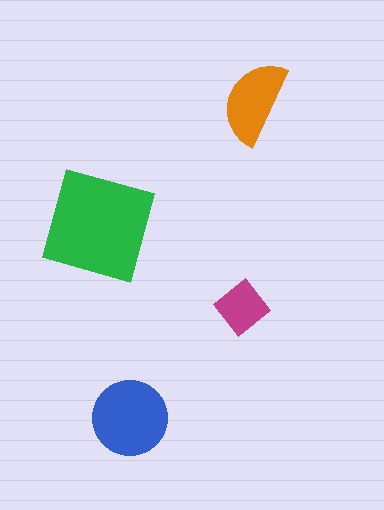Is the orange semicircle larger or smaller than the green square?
Smaller.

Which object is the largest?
The green square.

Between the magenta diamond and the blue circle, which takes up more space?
The blue circle.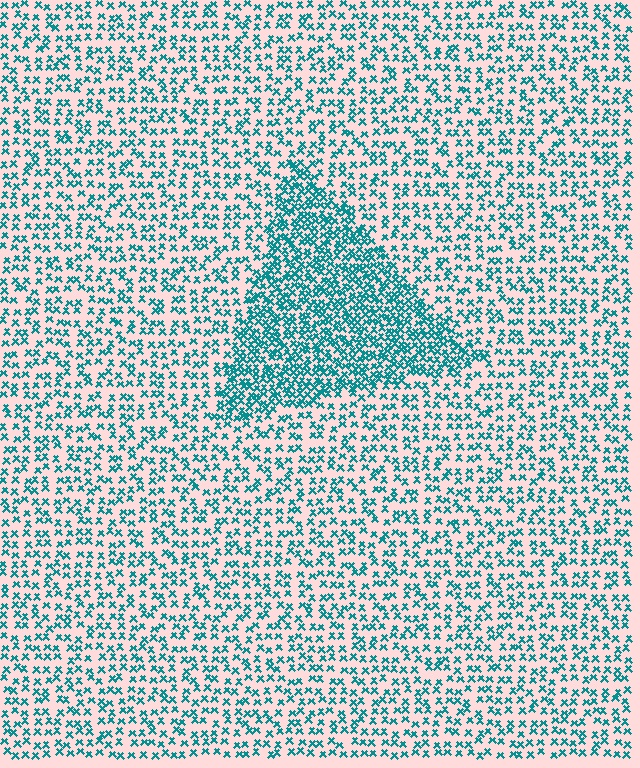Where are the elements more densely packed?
The elements are more densely packed inside the triangle boundary.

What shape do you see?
I see a triangle.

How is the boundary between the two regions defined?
The boundary is defined by a change in element density (approximately 2.1x ratio). All elements are the same color, size, and shape.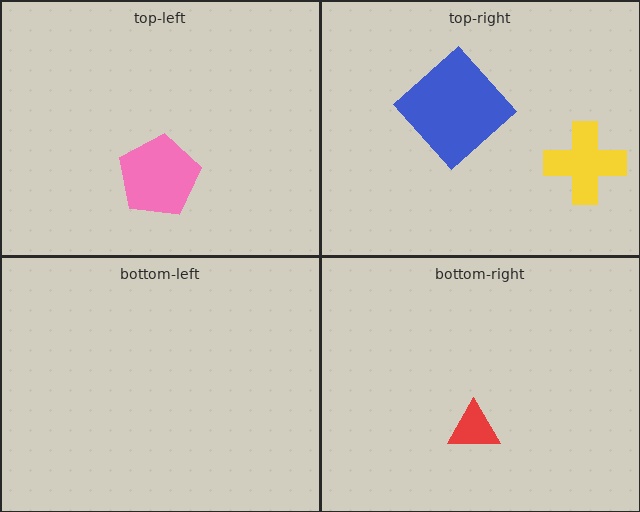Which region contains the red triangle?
The bottom-right region.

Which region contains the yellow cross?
The top-right region.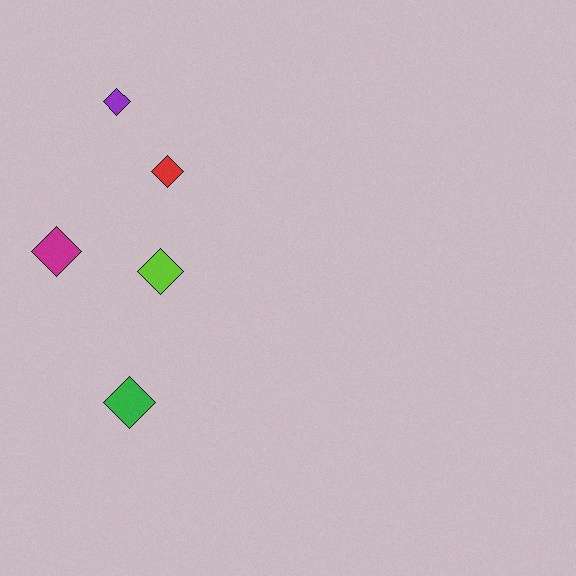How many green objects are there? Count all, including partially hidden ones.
There is 1 green object.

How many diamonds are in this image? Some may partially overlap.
There are 5 diamonds.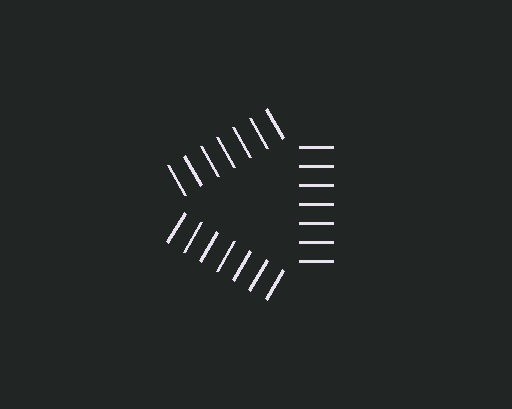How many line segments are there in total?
21 — 7 along each of the 3 edges.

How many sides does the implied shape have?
3 sides — the line-ends trace a triangle.